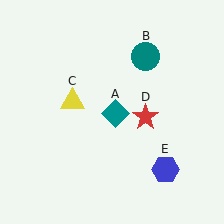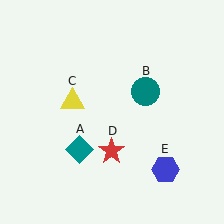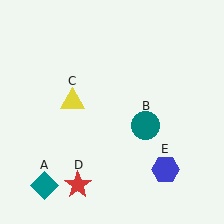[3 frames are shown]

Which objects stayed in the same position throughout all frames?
Yellow triangle (object C) and blue hexagon (object E) remained stationary.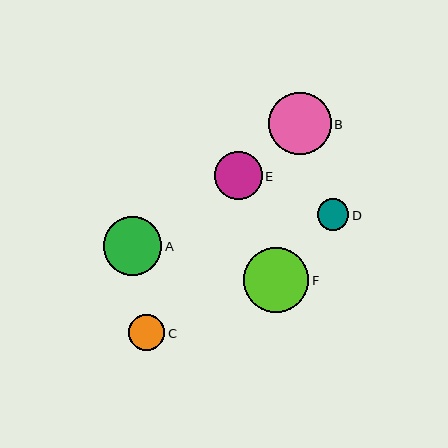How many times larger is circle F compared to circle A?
Circle F is approximately 1.1 times the size of circle A.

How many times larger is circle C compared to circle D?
Circle C is approximately 1.1 times the size of circle D.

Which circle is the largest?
Circle F is the largest with a size of approximately 65 pixels.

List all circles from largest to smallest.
From largest to smallest: F, B, A, E, C, D.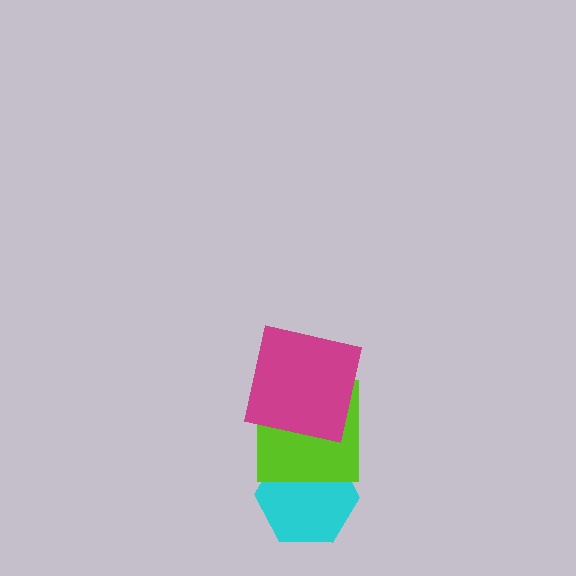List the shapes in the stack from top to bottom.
From top to bottom: the magenta square, the lime square, the cyan hexagon.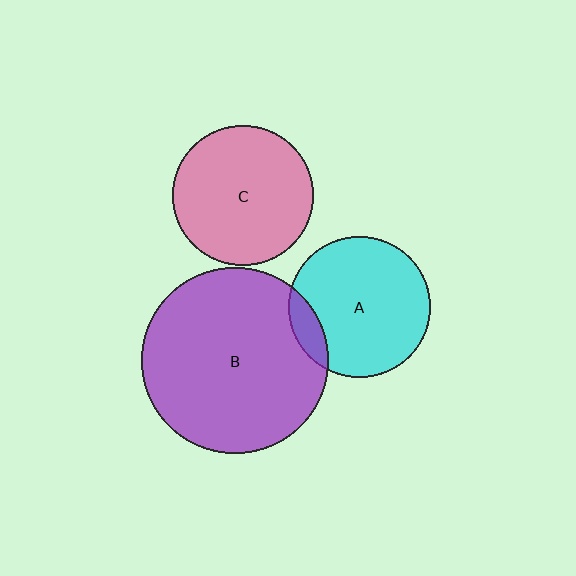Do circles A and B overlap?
Yes.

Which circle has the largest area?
Circle B (purple).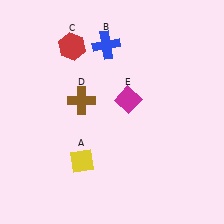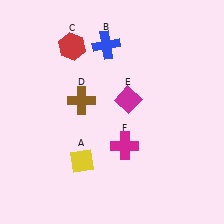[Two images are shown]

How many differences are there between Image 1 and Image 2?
There is 1 difference between the two images.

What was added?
A magenta cross (F) was added in Image 2.